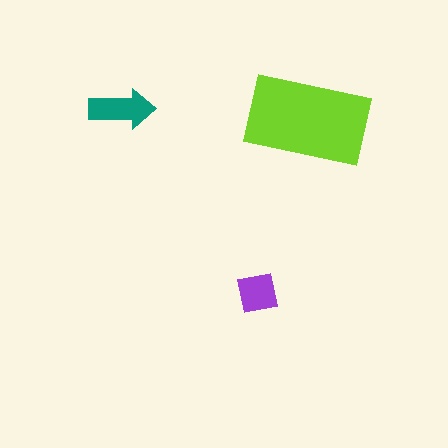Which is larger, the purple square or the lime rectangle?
The lime rectangle.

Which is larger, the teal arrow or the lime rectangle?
The lime rectangle.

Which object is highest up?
The teal arrow is topmost.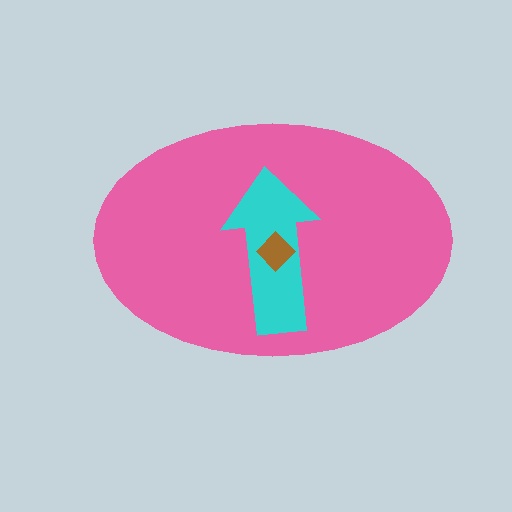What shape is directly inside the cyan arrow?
The brown diamond.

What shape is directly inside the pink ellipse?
The cyan arrow.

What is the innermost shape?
The brown diamond.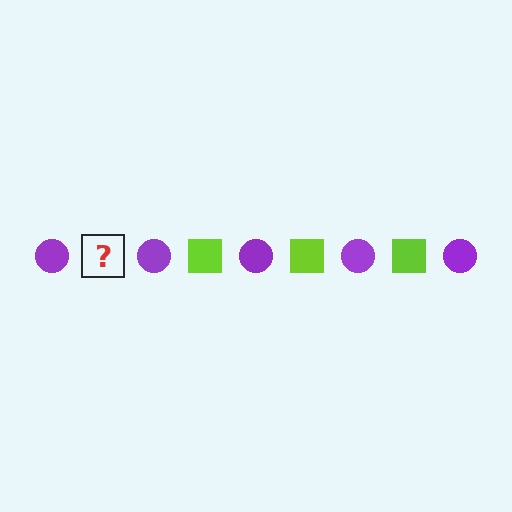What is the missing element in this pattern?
The missing element is a lime square.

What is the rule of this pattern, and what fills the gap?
The rule is that the pattern alternates between purple circle and lime square. The gap should be filled with a lime square.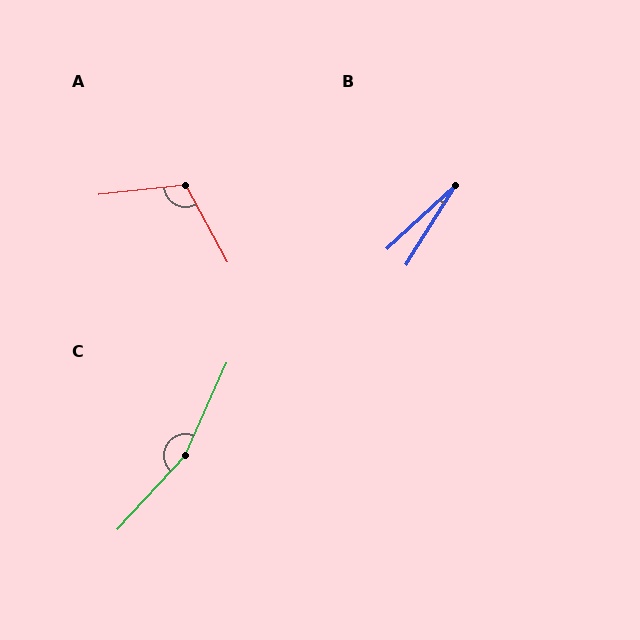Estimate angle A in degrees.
Approximately 113 degrees.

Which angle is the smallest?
B, at approximately 15 degrees.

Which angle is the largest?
C, at approximately 161 degrees.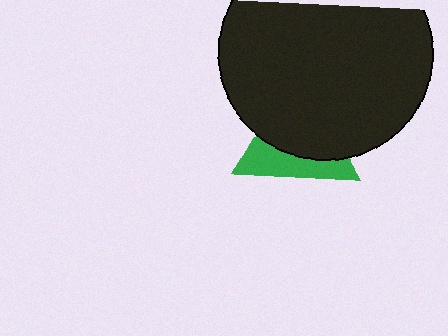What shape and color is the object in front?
The object in front is a black circle.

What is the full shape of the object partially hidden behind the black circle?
The partially hidden object is a green triangle.